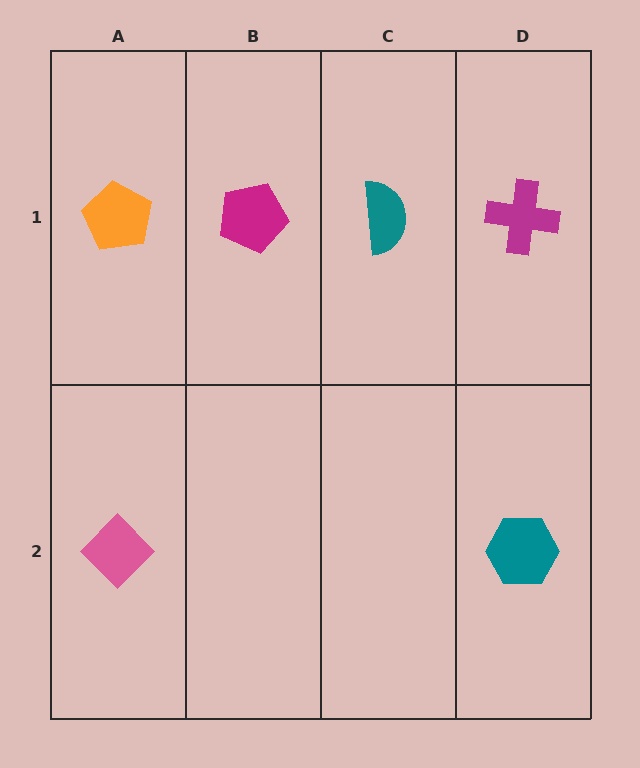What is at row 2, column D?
A teal hexagon.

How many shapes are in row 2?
2 shapes.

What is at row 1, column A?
An orange pentagon.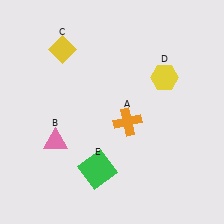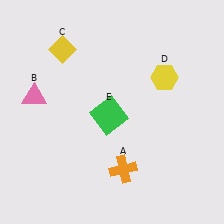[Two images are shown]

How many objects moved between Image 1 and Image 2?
3 objects moved between the two images.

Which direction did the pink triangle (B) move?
The pink triangle (B) moved up.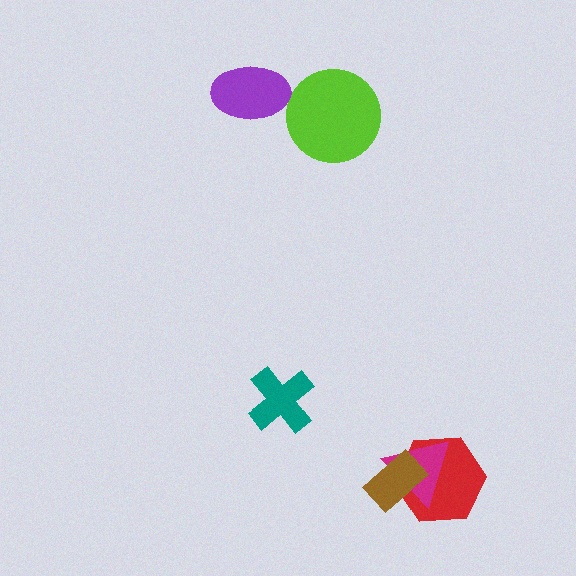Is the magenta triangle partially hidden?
Yes, it is partially covered by another shape.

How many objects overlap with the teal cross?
0 objects overlap with the teal cross.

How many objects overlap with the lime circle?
0 objects overlap with the lime circle.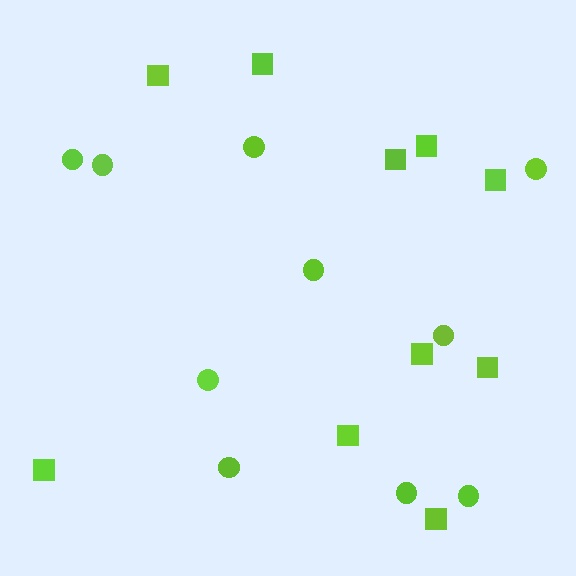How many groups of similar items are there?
There are 2 groups: one group of squares (10) and one group of circles (10).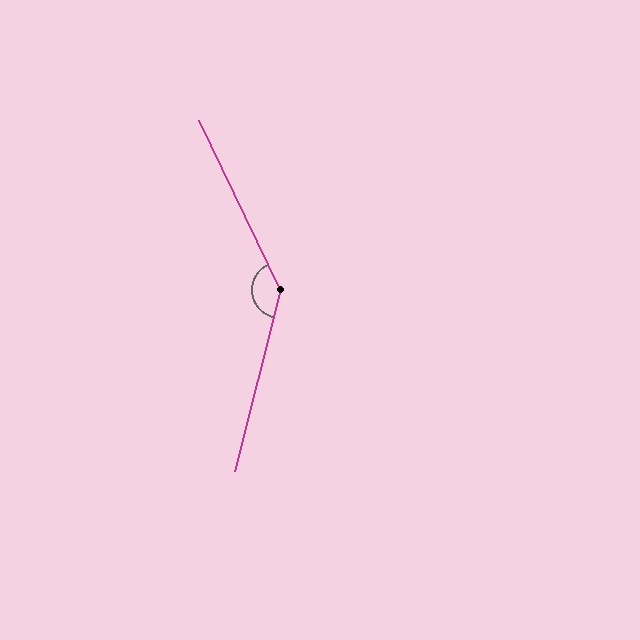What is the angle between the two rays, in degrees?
Approximately 140 degrees.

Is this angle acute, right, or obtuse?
It is obtuse.